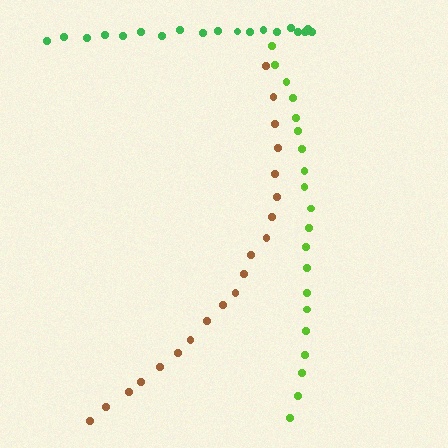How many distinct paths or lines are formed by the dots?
There are 3 distinct paths.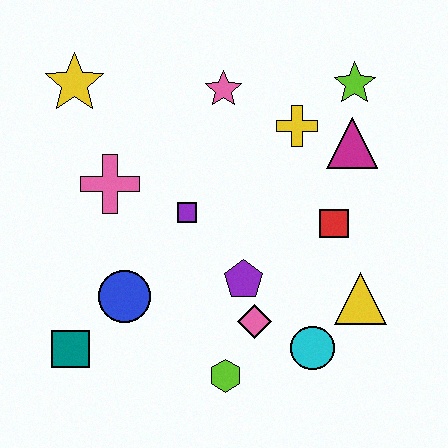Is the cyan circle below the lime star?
Yes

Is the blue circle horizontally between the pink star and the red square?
No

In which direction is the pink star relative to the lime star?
The pink star is to the left of the lime star.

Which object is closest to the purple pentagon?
The pink diamond is closest to the purple pentagon.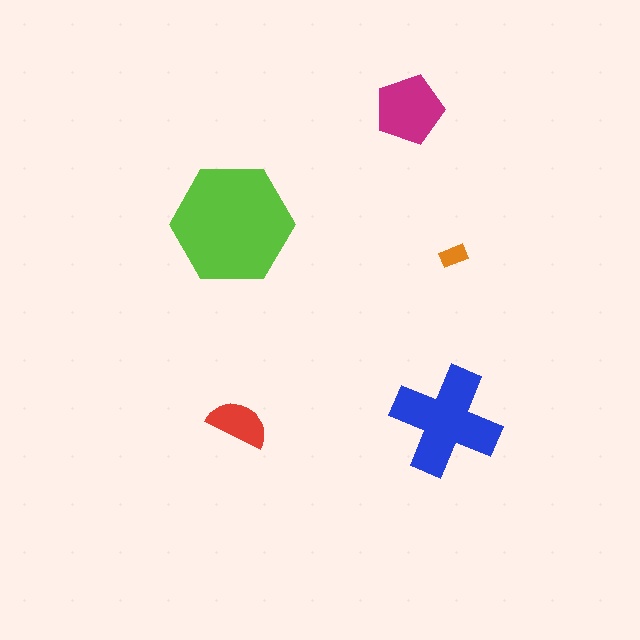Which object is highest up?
The magenta pentagon is topmost.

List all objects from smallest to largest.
The orange rectangle, the red semicircle, the magenta pentagon, the blue cross, the lime hexagon.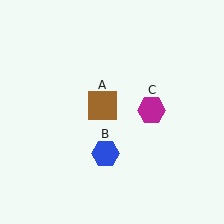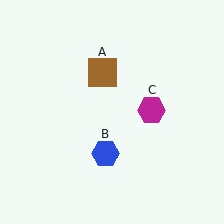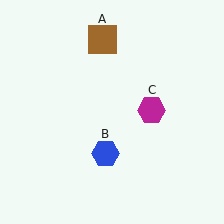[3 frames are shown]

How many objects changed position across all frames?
1 object changed position: brown square (object A).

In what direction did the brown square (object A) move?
The brown square (object A) moved up.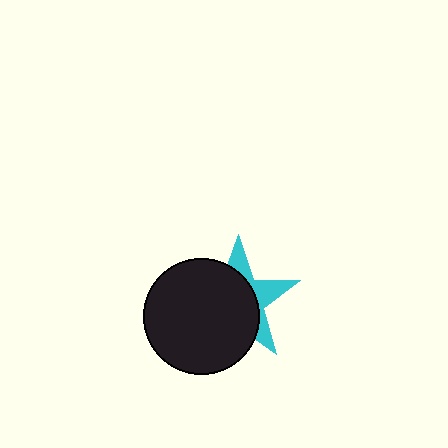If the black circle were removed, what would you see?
You would see the complete cyan star.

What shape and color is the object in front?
The object in front is a black circle.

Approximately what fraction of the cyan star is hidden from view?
Roughly 66% of the cyan star is hidden behind the black circle.